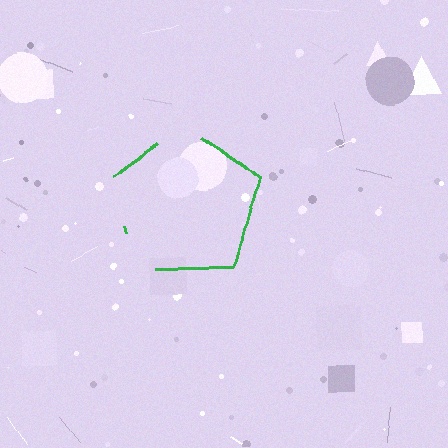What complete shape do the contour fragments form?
The contour fragments form a pentagon.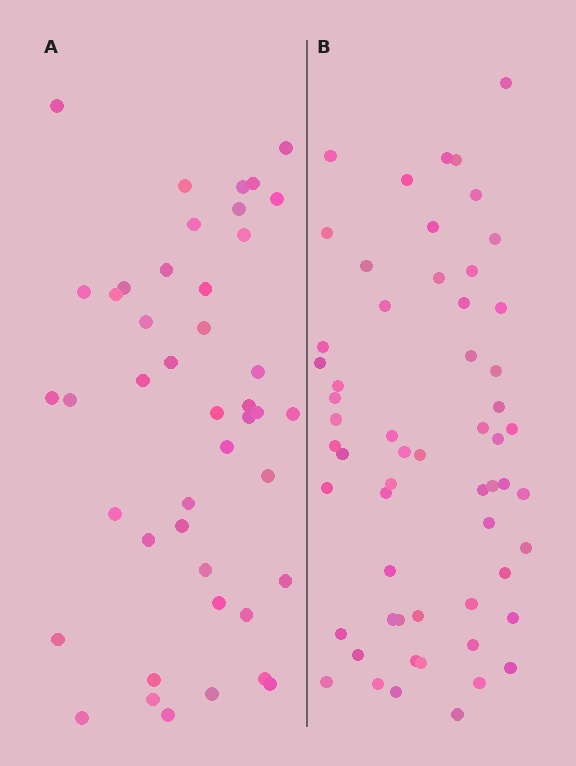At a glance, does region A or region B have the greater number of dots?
Region B (the right region) has more dots.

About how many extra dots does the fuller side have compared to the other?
Region B has approximately 15 more dots than region A.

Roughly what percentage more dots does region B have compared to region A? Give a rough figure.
About 30% more.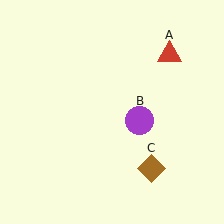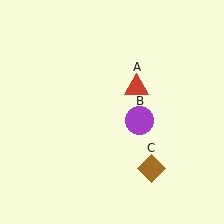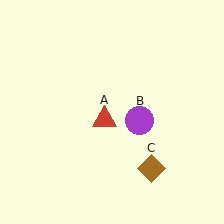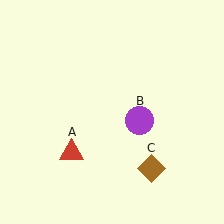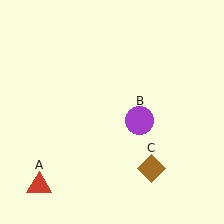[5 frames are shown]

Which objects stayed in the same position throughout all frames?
Purple circle (object B) and brown diamond (object C) remained stationary.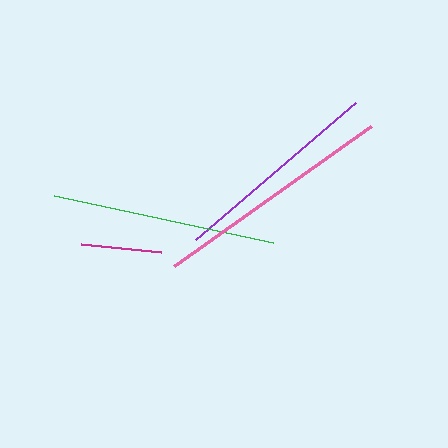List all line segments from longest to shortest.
From longest to shortest: pink, green, purple, magenta.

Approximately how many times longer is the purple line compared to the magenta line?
The purple line is approximately 2.6 times the length of the magenta line.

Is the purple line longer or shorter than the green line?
The green line is longer than the purple line.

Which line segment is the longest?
The pink line is the longest at approximately 242 pixels.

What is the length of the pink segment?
The pink segment is approximately 242 pixels long.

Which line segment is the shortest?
The magenta line is the shortest at approximately 80 pixels.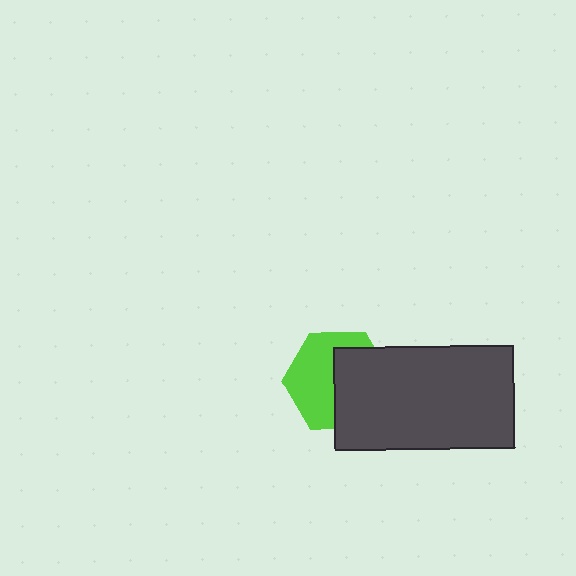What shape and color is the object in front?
The object in front is a dark gray rectangle.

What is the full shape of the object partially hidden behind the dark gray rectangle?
The partially hidden object is a lime hexagon.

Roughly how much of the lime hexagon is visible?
About half of it is visible (roughly 51%).